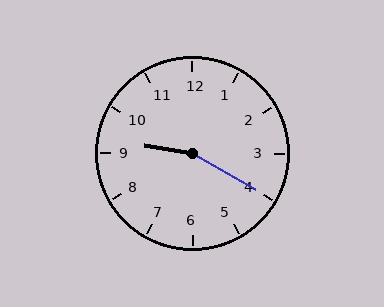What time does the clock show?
9:20.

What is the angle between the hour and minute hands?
Approximately 160 degrees.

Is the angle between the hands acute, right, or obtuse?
It is obtuse.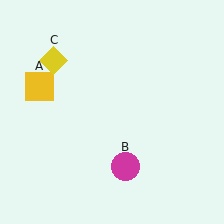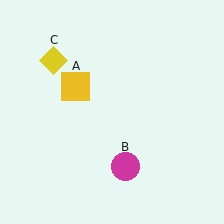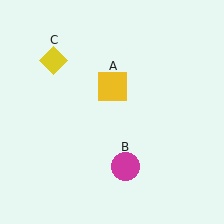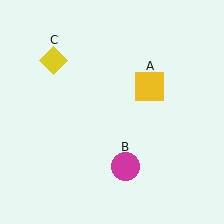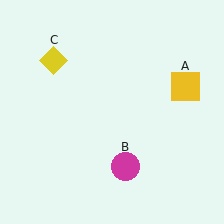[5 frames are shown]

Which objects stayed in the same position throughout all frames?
Magenta circle (object B) and yellow diamond (object C) remained stationary.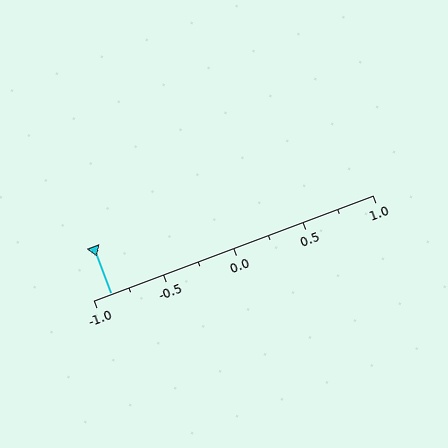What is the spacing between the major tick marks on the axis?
The major ticks are spaced 0.5 apart.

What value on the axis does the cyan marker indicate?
The marker indicates approximately -0.88.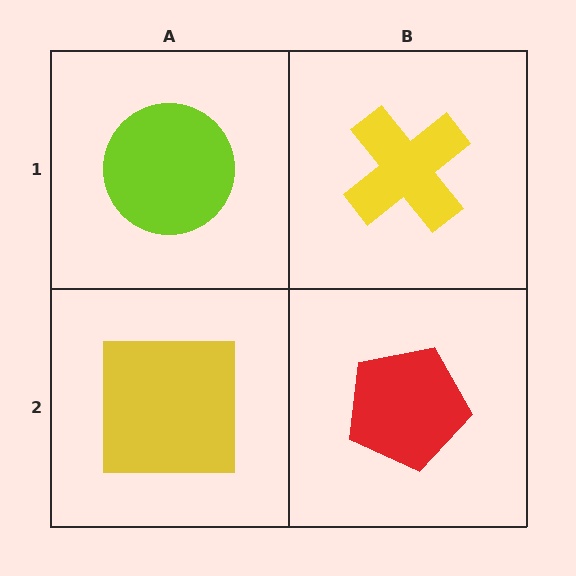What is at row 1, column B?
A yellow cross.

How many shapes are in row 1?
2 shapes.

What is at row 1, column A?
A lime circle.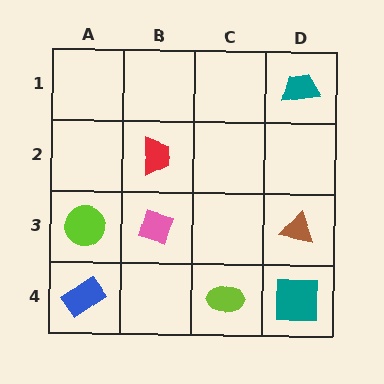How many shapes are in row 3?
3 shapes.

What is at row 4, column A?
A blue rectangle.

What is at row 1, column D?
A teal trapezoid.